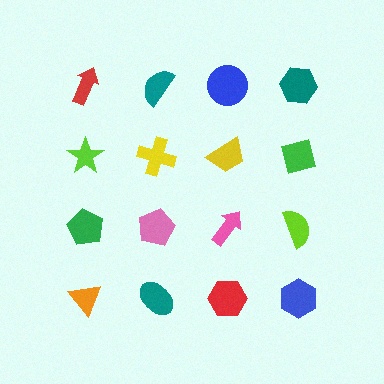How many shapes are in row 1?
4 shapes.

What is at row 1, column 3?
A blue circle.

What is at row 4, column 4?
A blue hexagon.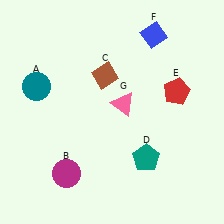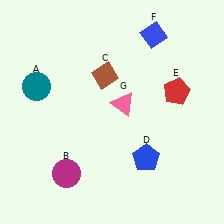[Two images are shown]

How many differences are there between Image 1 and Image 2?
There is 1 difference between the two images.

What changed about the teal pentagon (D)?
In Image 1, D is teal. In Image 2, it changed to blue.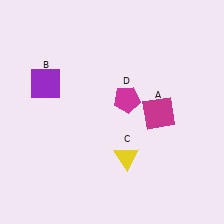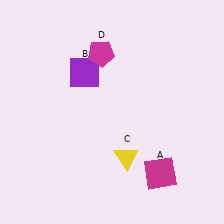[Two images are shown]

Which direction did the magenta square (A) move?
The magenta square (A) moved down.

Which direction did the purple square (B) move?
The purple square (B) moved right.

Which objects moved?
The objects that moved are: the magenta square (A), the purple square (B), the magenta pentagon (D).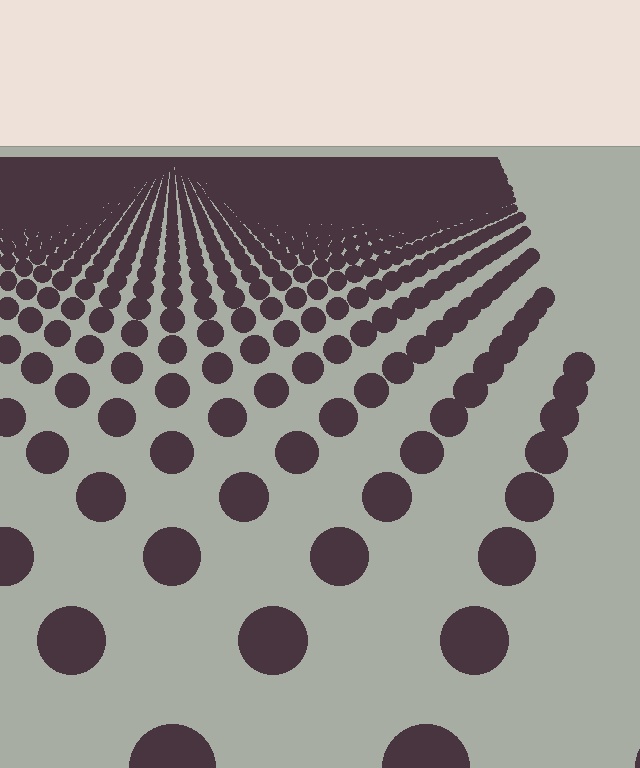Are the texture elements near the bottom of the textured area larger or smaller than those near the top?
Larger. Near the bottom, elements are closer to the viewer and appear at a bigger on-screen size.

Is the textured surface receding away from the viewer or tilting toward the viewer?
The surface is receding away from the viewer. Texture elements get smaller and denser toward the top.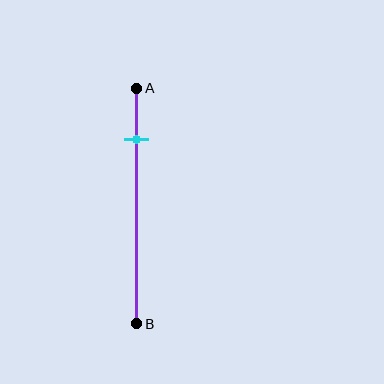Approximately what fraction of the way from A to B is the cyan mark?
The cyan mark is approximately 20% of the way from A to B.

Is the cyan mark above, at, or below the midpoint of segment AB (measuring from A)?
The cyan mark is above the midpoint of segment AB.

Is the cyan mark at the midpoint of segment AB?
No, the mark is at about 20% from A, not at the 50% midpoint.